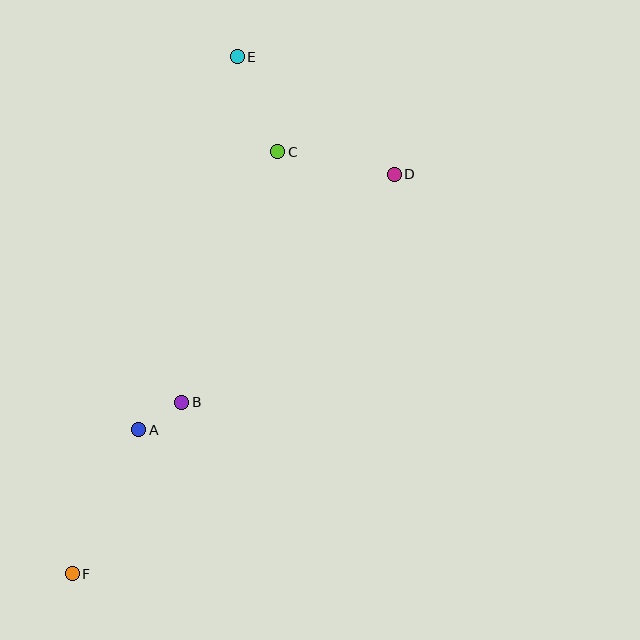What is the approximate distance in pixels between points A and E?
The distance between A and E is approximately 386 pixels.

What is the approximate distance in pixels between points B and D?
The distance between B and D is approximately 312 pixels.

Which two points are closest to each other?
Points A and B are closest to each other.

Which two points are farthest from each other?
Points E and F are farthest from each other.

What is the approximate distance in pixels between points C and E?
The distance between C and E is approximately 103 pixels.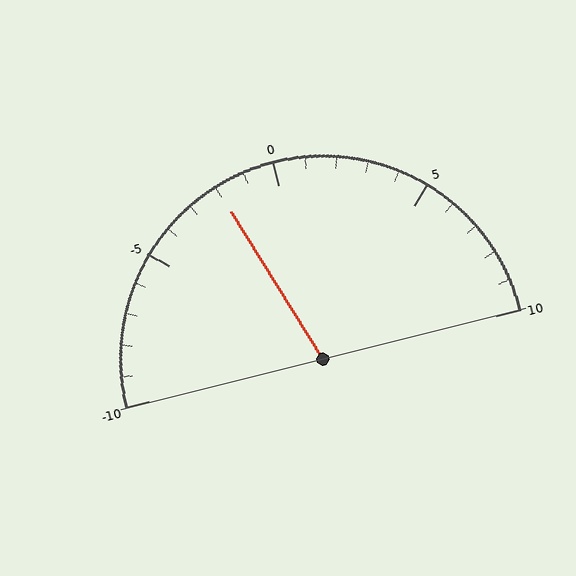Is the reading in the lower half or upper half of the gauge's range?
The reading is in the lower half of the range (-10 to 10).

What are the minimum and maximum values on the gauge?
The gauge ranges from -10 to 10.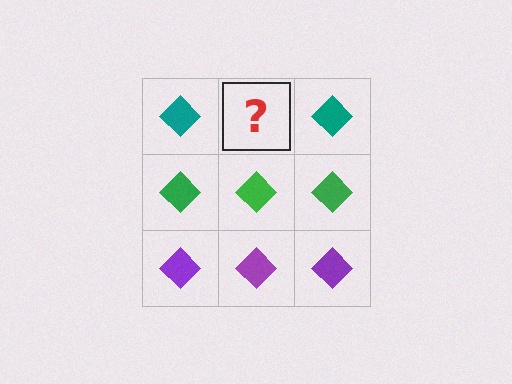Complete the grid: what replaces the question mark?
The question mark should be replaced with a teal diamond.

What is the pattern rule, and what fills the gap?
The rule is that each row has a consistent color. The gap should be filled with a teal diamond.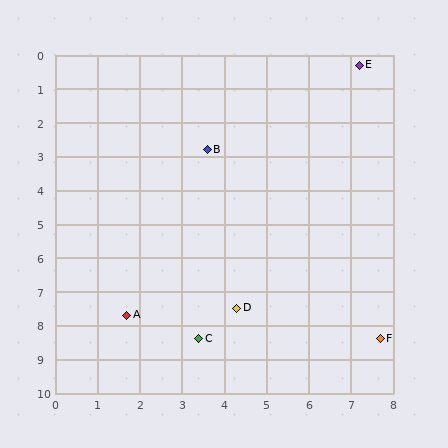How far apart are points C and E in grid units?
Points C and E are about 8.9 grid units apart.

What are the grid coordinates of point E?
Point E is at approximately (7.2, 0.3).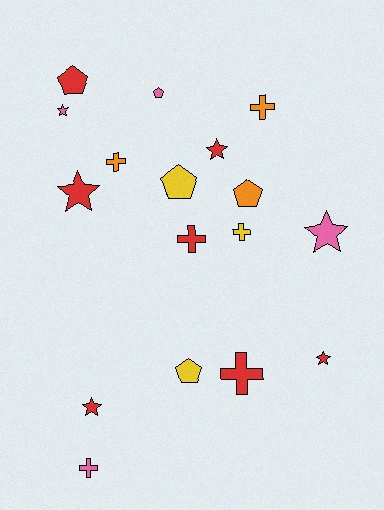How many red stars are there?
There are 4 red stars.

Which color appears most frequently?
Red, with 7 objects.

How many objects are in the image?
There are 17 objects.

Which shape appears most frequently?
Cross, with 6 objects.